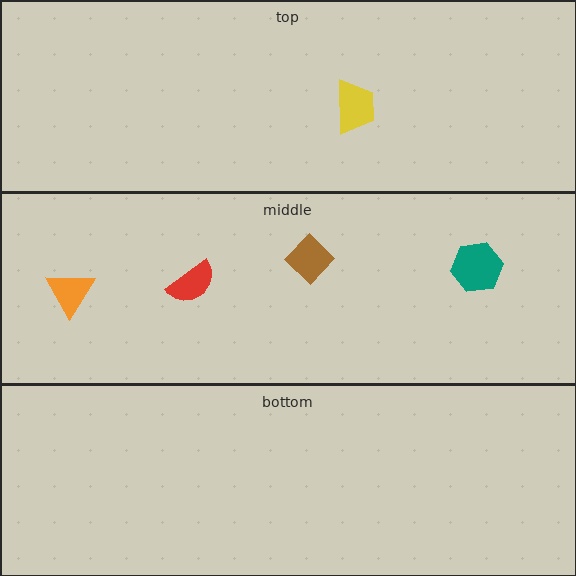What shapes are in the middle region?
The orange triangle, the red semicircle, the brown diamond, the teal hexagon.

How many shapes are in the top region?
1.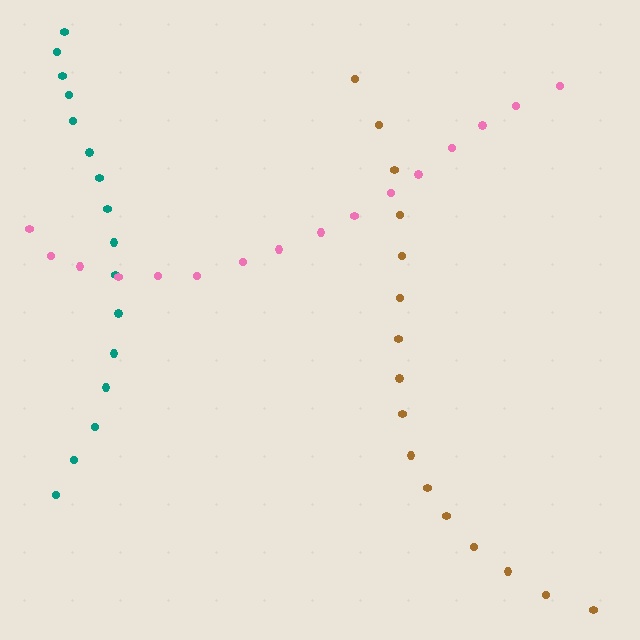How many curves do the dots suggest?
There are 3 distinct paths.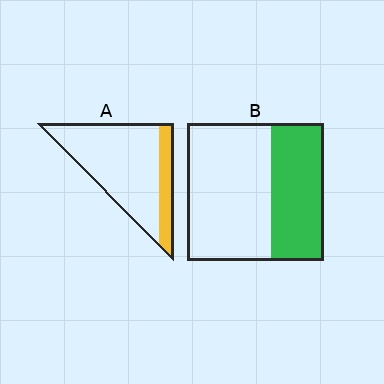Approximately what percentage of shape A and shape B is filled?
A is approximately 20% and B is approximately 40%.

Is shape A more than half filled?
No.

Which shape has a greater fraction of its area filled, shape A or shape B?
Shape B.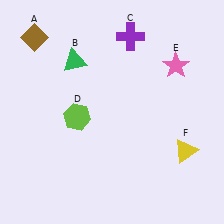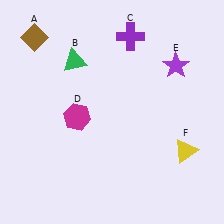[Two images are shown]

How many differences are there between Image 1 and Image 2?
There are 2 differences between the two images.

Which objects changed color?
D changed from lime to magenta. E changed from pink to purple.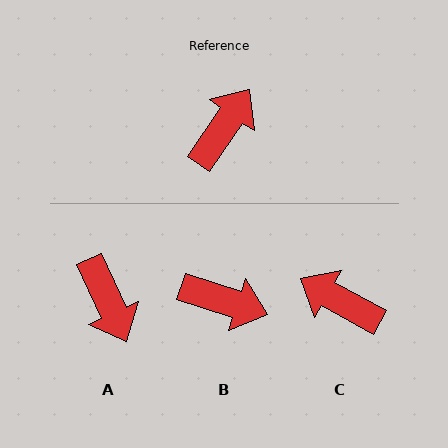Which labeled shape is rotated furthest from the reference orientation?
A, about 121 degrees away.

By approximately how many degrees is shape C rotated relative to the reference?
Approximately 95 degrees counter-clockwise.